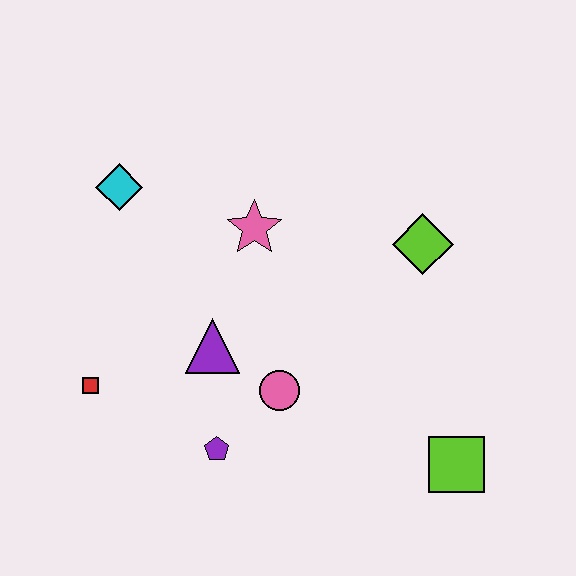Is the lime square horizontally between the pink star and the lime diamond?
No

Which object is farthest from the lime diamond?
The red square is farthest from the lime diamond.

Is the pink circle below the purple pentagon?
No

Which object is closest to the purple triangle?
The pink circle is closest to the purple triangle.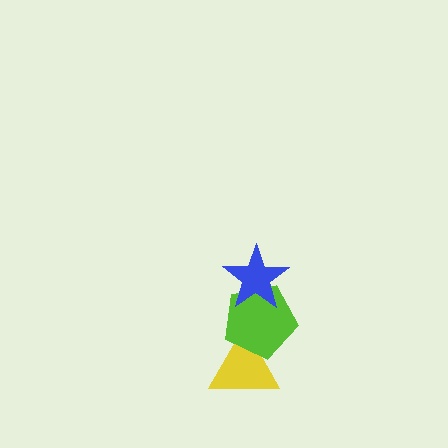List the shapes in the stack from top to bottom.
From top to bottom: the blue star, the lime pentagon, the yellow triangle.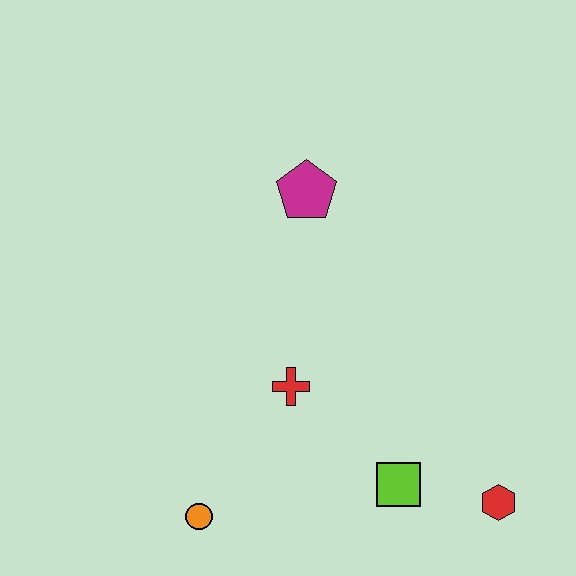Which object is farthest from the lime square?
The magenta pentagon is farthest from the lime square.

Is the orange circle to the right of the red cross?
No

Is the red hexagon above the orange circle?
Yes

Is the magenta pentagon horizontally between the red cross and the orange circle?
No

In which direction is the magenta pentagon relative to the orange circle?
The magenta pentagon is above the orange circle.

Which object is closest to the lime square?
The red hexagon is closest to the lime square.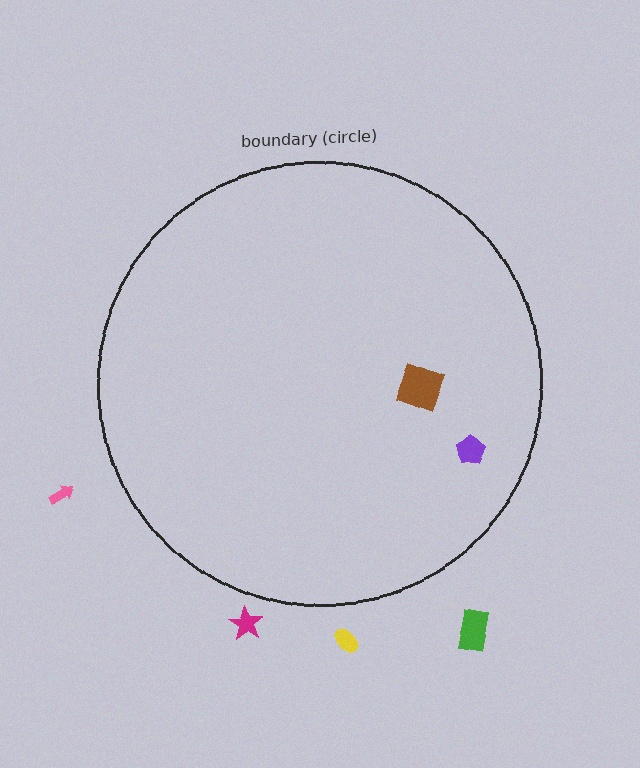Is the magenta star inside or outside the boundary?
Outside.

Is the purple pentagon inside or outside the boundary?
Inside.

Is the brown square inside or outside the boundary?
Inside.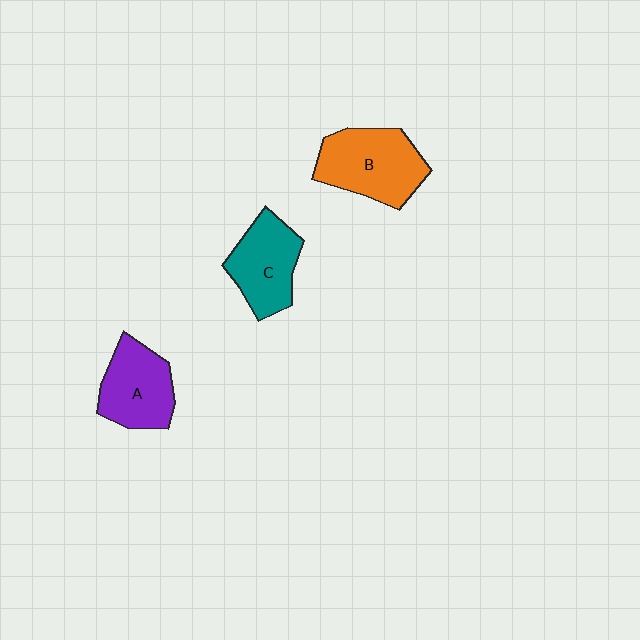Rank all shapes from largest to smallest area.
From largest to smallest: B (orange), A (purple), C (teal).